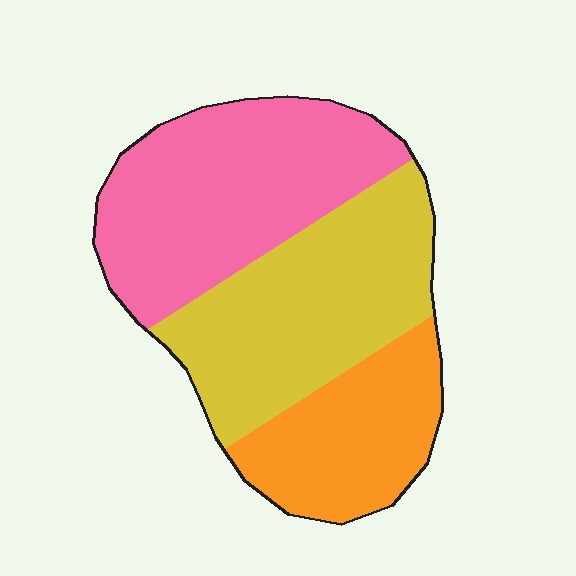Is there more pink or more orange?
Pink.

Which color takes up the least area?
Orange, at roughly 25%.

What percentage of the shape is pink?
Pink takes up between a third and a half of the shape.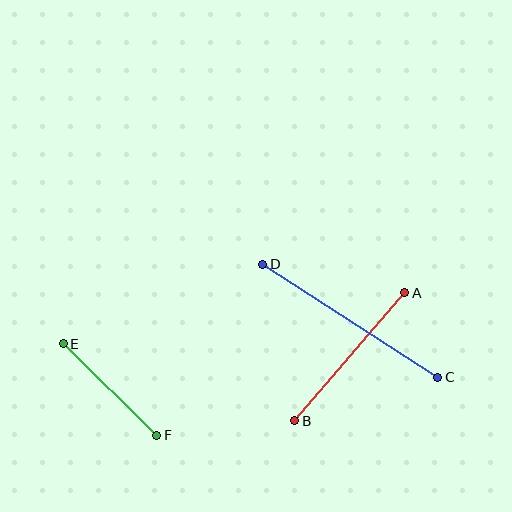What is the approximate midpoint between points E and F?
The midpoint is at approximately (110, 390) pixels.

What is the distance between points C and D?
The distance is approximately 208 pixels.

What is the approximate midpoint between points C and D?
The midpoint is at approximately (350, 321) pixels.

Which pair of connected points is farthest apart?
Points C and D are farthest apart.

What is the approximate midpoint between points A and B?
The midpoint is at approximately (350, 357) pixels.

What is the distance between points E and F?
The distance is approximately 131 pixels.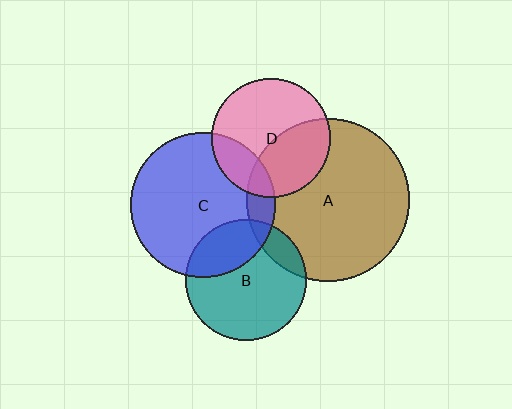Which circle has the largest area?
Circle A (brown).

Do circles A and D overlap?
Yes.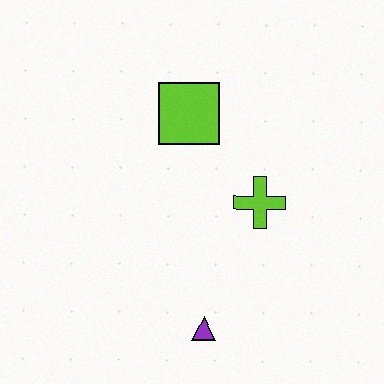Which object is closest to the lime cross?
The lime square is closest to the lime cross.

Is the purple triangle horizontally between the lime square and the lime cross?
Yes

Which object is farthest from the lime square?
The purple triangle is farthest from the lime square.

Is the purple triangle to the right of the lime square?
Yes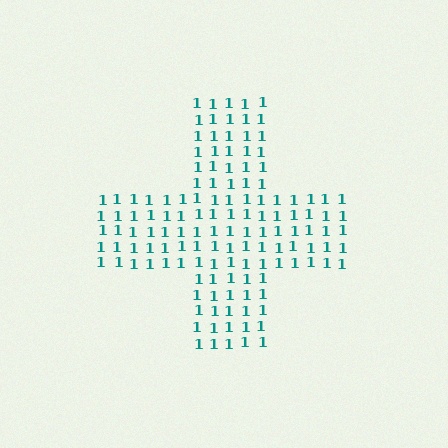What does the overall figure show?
The overall figure shows a cross.